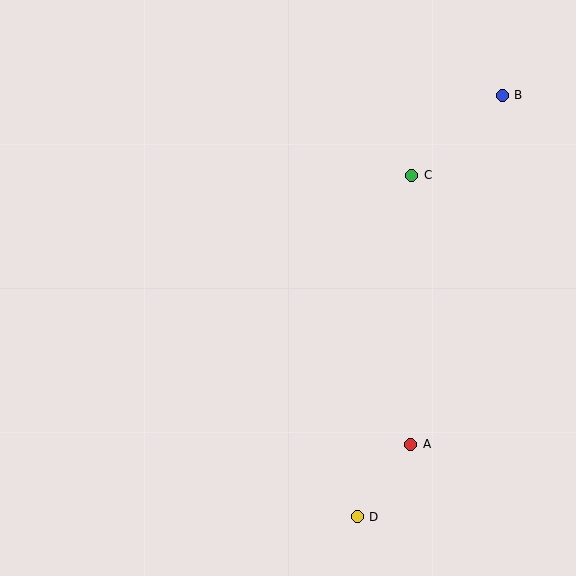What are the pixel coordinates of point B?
Point B is at (502, 95).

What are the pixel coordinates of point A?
Point A is at (411, 444).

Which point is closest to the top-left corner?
Point C is closest to the top-left corner.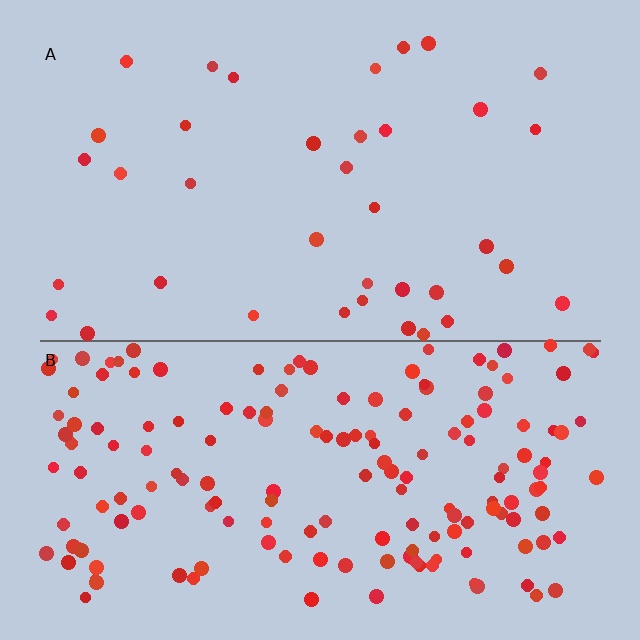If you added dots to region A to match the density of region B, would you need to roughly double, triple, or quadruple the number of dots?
Approximately quadruple.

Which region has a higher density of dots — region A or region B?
B (the bottom).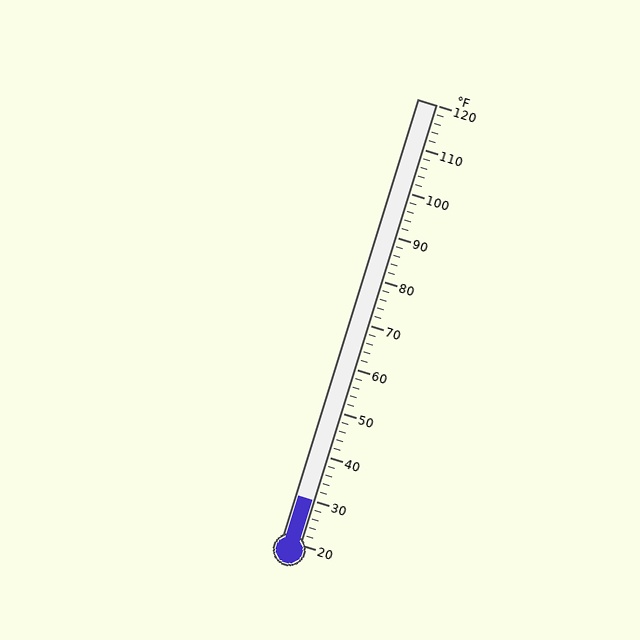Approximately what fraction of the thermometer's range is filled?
The thermometer is filled to approximately 10% of its range.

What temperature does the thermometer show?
The thermometer shows approximately 30°F.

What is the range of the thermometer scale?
The thermometer scale ranges from 20°F to 120°F.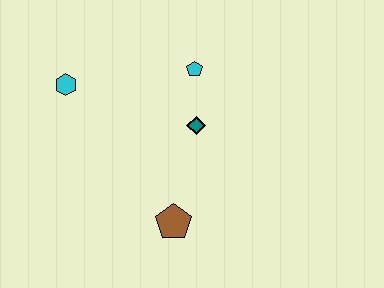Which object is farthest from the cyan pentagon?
The brown pentagon is farthest from the cyan pentagon.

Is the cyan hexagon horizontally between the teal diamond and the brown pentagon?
No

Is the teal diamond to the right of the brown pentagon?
Yes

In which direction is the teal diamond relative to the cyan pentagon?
The teal diamond is below the cyan pentagon.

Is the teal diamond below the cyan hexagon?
Yes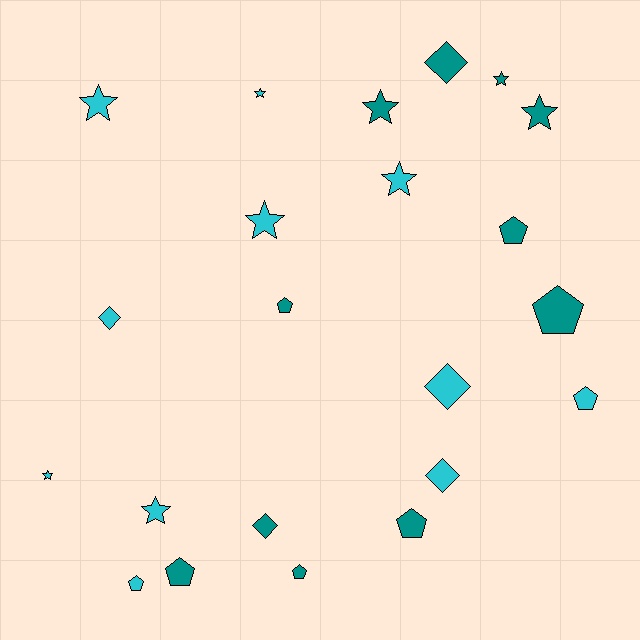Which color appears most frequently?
Teal, with 11 objects.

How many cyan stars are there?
There are 6 cyan stars.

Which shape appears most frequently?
Star, with 9 objects.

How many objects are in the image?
There are 22 objects.